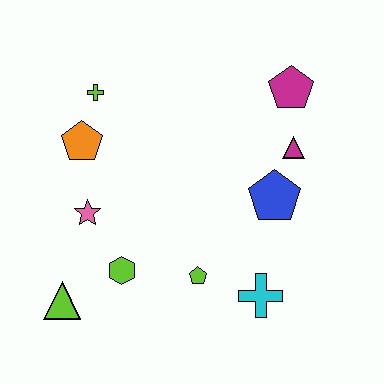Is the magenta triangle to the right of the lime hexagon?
Yes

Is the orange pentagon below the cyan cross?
No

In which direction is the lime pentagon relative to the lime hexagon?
The lime pentagon is to the right of the lime hexagon.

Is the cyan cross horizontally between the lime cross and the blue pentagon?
Yes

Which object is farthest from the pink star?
The magenta pentagon is farthest from the pink star.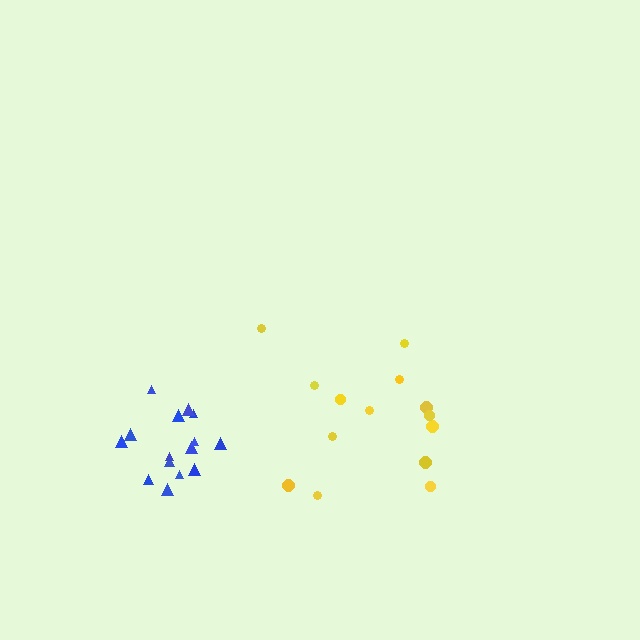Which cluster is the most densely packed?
Blue.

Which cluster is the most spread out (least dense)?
Yellow.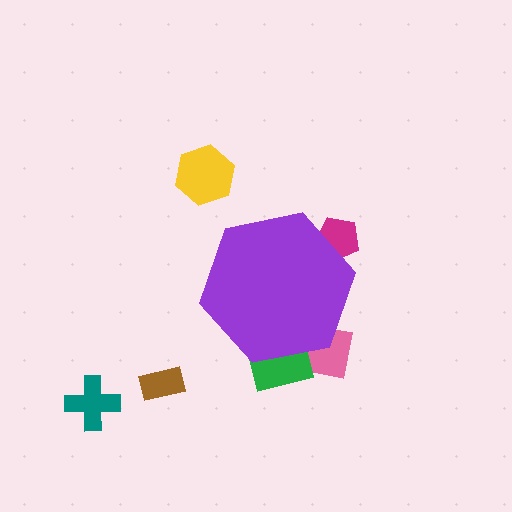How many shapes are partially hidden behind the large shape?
3 shapes are partially hidden.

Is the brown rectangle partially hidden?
No, the brown rectangle is fully visible.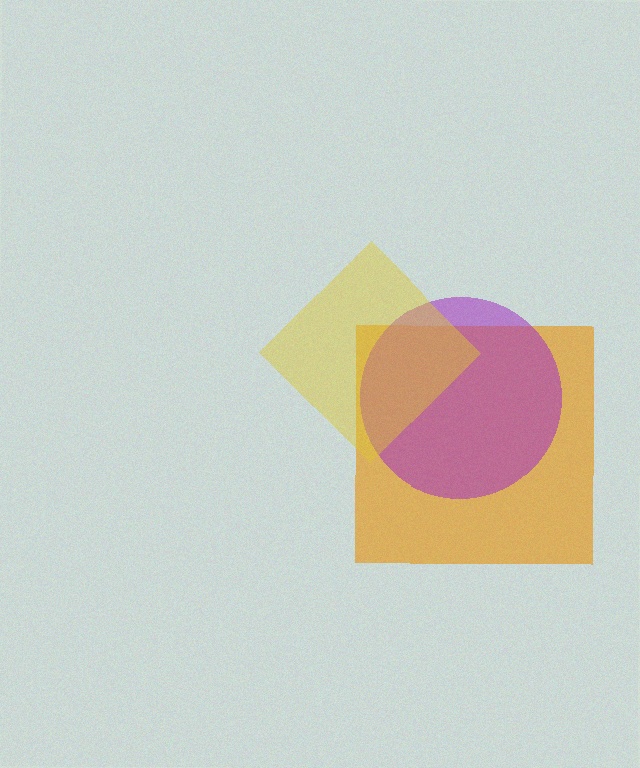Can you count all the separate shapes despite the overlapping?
Yes, there are 3 separate shapes.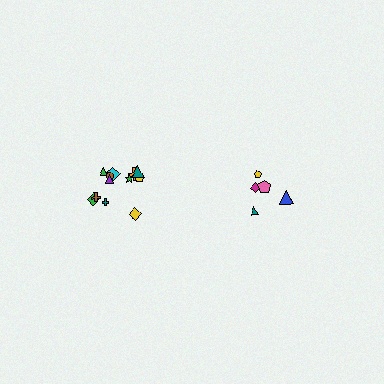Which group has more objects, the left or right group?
The left group.